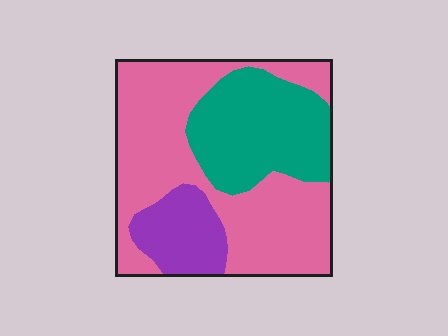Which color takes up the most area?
Pink, at roughly 55%.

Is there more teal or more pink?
Pink.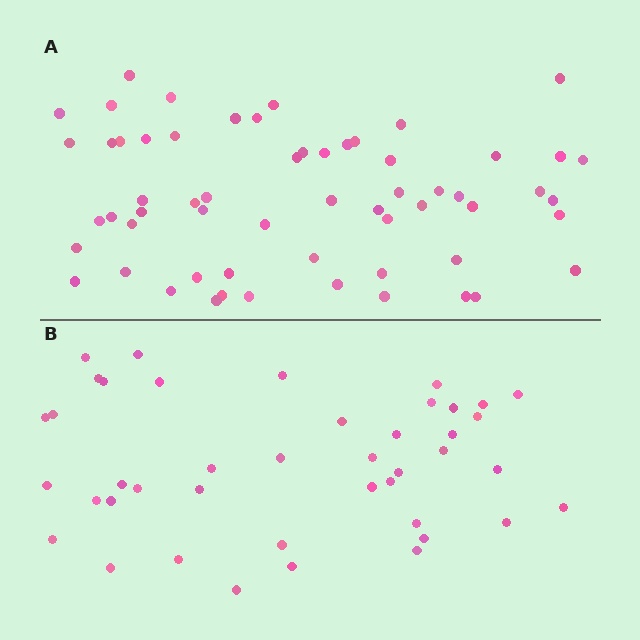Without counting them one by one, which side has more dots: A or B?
Region A (the top region) has more dots.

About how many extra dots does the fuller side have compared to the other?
Region A has approximately 20 more dots than region B.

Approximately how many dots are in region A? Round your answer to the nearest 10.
About 60 dots.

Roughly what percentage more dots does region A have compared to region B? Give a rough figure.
About 45% more.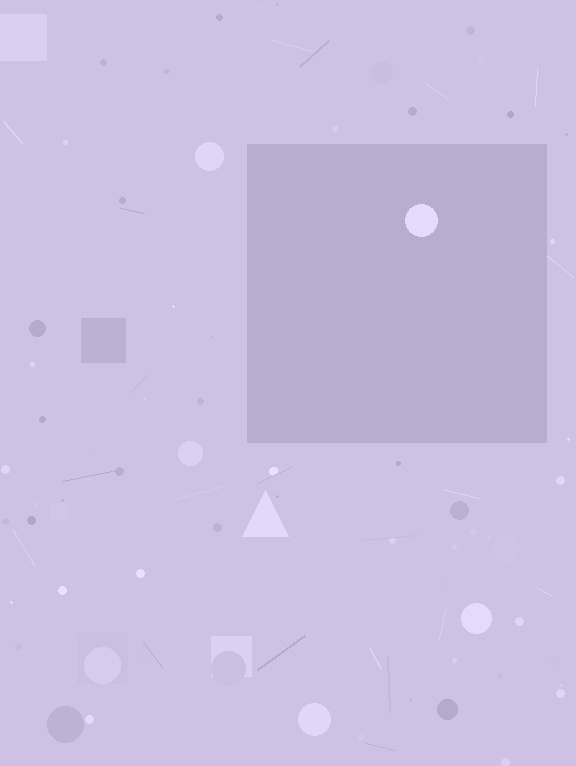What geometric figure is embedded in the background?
A square is embedded in the background.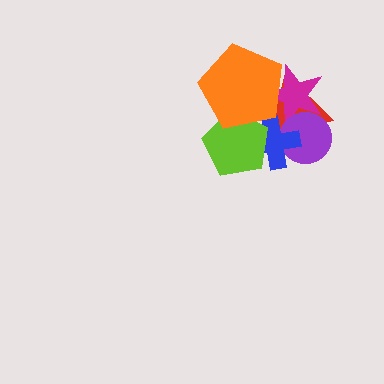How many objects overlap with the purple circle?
3 objects overlap with the purple circle.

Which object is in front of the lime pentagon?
The orange pentagon is in front of the lime pentagon.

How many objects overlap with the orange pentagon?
4 objects overlap with the orange pentagon.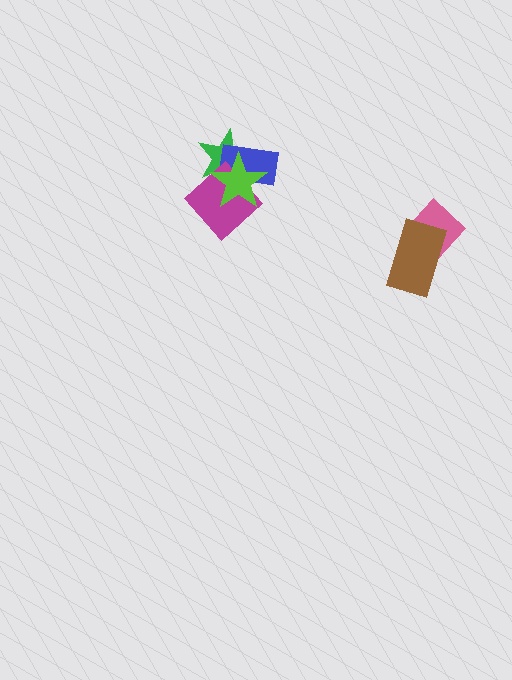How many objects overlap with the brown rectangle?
1 object overlaps with the brown rectangle.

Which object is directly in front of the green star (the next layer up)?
The blue rectangle is directly in front of the green star.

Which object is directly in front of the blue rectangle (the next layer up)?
The magenta diamond is directly in front of the blue rectangle.